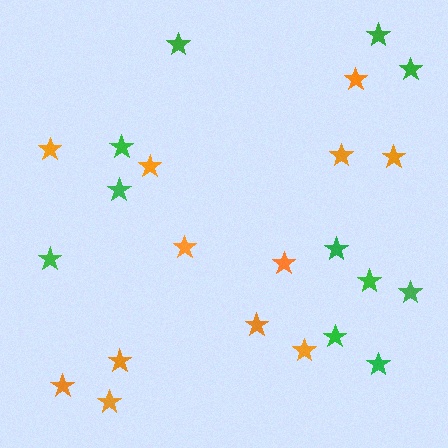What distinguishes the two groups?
There are 2 groups: one group of green stars (11) and one group of orange stars (12).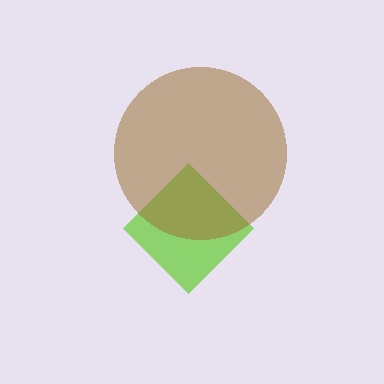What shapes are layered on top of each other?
The layered shapes are: a lime diamond, a brown circle.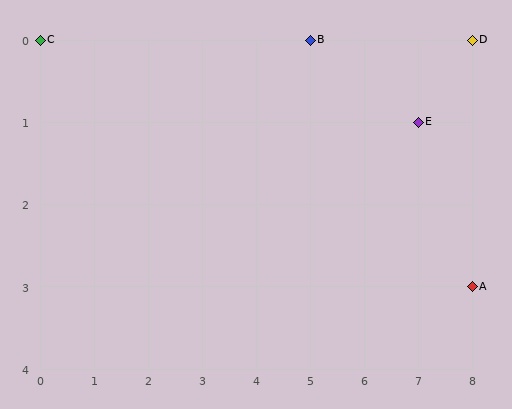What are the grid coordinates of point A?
Point A is at grid coordinates (8, 3).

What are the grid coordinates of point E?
Point E is at grid coordinates (7, 1).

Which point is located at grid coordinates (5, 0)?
Point B is at (5, 0).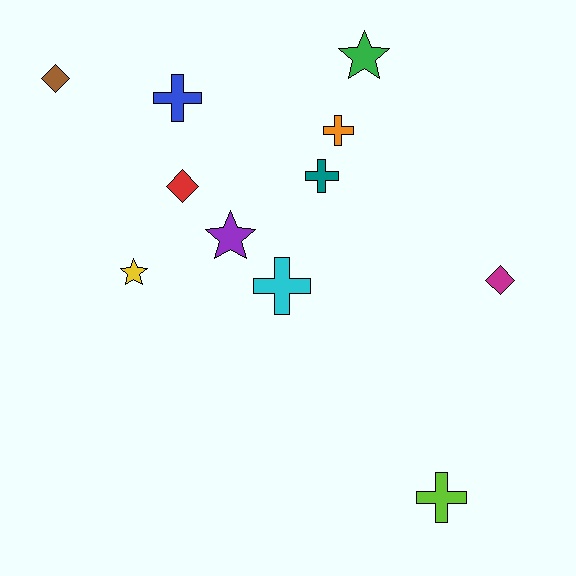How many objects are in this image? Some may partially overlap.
There are 11 objects.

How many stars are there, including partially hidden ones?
There are 3 stars.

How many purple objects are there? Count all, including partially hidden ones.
There is 1 purple object.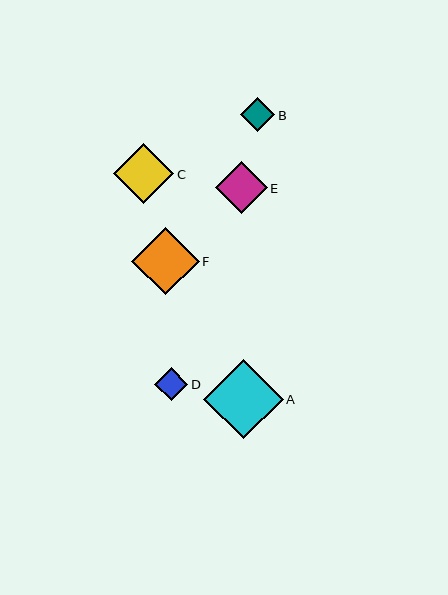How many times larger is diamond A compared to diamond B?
Diamond A is approximately 2.4 times the size of diamond B.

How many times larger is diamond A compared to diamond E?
Diamond A is approximately 1.5 times the size of diamond E.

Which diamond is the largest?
Diamond A is the largest with a size of approximately 80 pixels.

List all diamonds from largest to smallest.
From largest to smallest: A, F, C, E, B, D.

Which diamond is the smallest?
Diamond D is the smallest with a size of approximately 33 pixels.